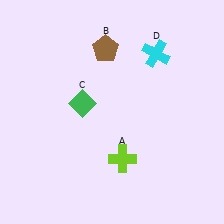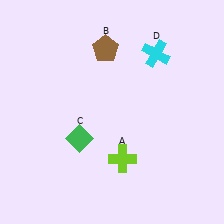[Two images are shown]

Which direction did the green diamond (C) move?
The green diamond (C) moved down.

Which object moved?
The green diamond (C) moved down.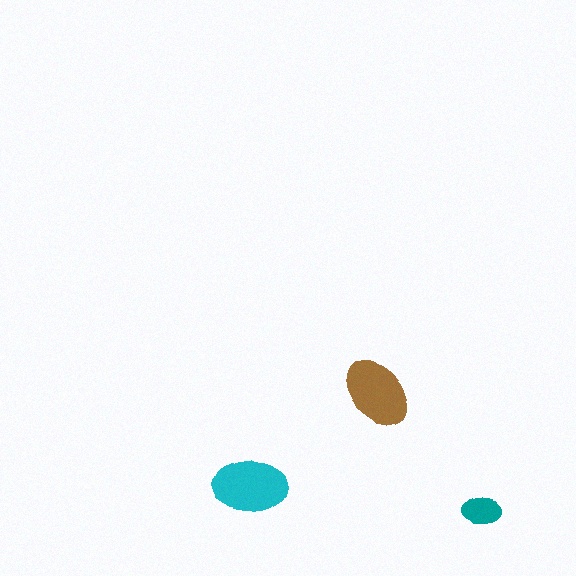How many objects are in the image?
There are 3 objects in the image.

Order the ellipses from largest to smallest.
the cyan one, the brown one, the teal one.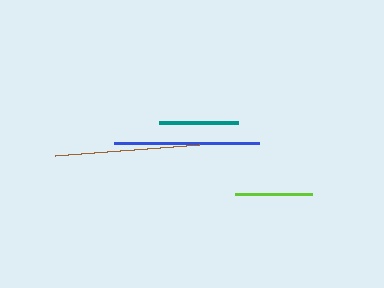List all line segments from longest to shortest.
From longest to shortest: blue, brown, teal, lime.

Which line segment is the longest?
The blue line is the longest at approximately 145 pixels.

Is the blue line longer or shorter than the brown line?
The blue line is longer than the brown line.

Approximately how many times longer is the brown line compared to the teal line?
The brown line is approximately 1.8 times the length of the teal line.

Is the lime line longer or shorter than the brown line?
The brown line is longer than the lime line.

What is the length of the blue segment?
The blue segment is approximately 145 pixels long.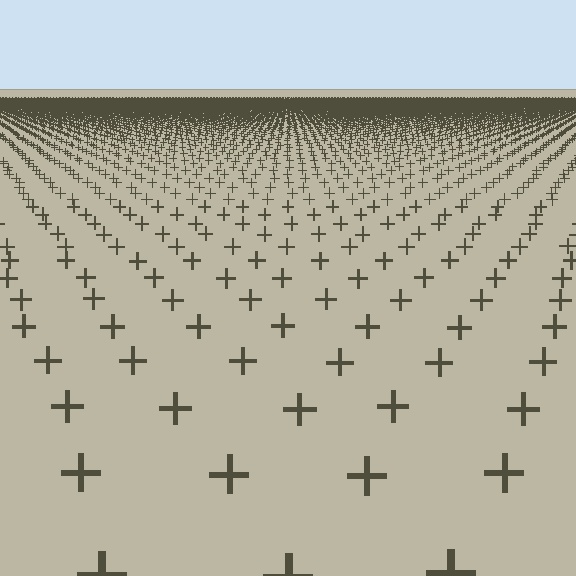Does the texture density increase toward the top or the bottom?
Density increases toward the top.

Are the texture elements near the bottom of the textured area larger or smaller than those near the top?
Larger. Near the bottom, elements are closer to the viewer and appear at a bigger on-screen size.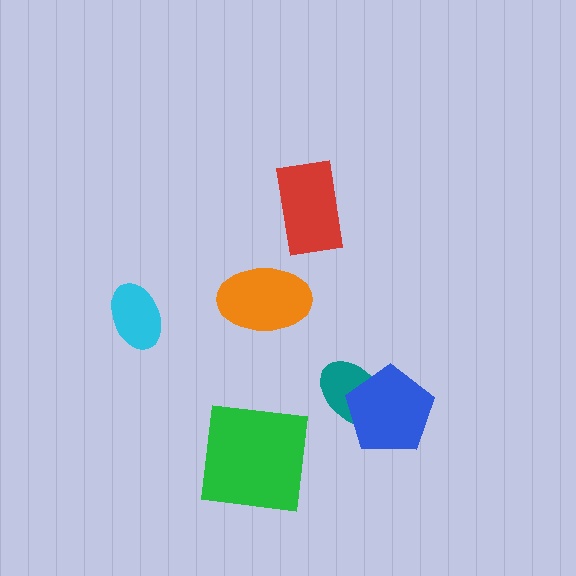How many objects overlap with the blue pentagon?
1 object overlaps with the blue pentagon.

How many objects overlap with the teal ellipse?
1 object overlaps with the teal ellipse.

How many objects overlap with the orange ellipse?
0 objects overlap with the orange ellipse.